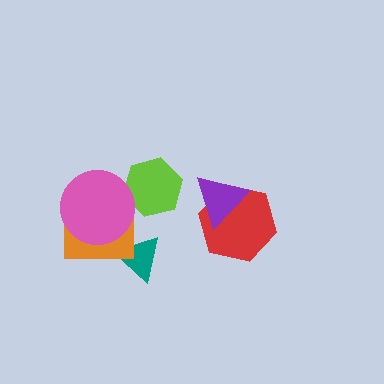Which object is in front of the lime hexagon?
The pink circle is in front of the lime hexagon.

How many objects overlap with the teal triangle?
1 object overlaps with the teal triangle.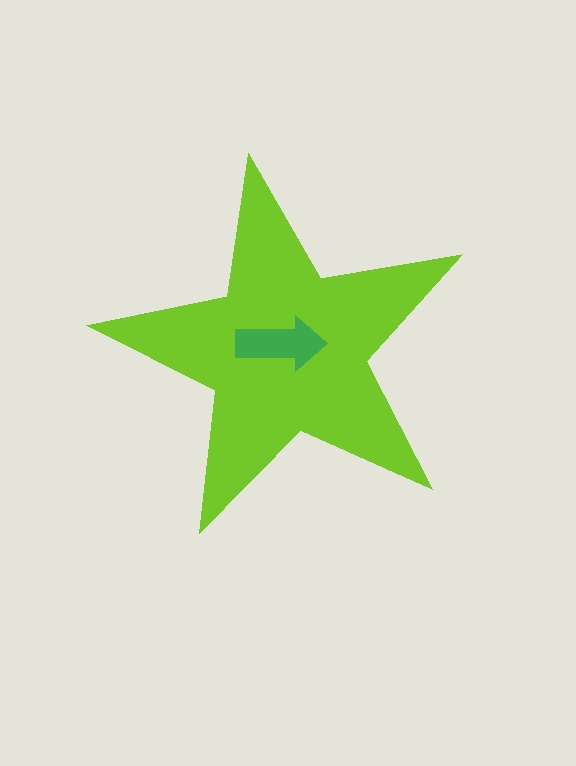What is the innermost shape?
The green arrow.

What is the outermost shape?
The lime star.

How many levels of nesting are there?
2.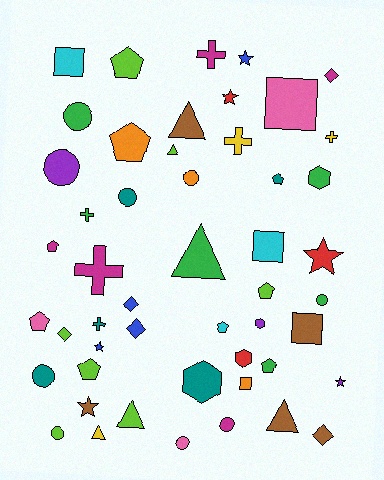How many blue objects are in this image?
There are 4 blue objects.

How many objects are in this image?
There are 50 objects.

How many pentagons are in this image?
There are 9 pentagons.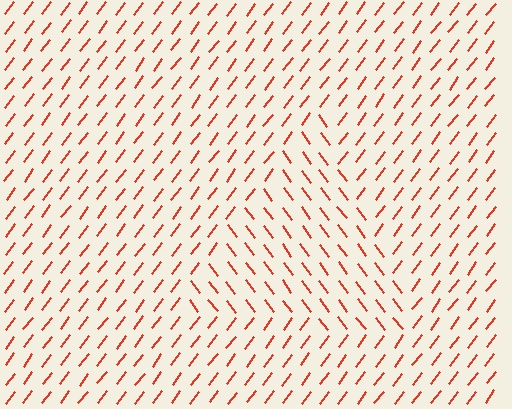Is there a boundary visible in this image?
Yes, there is a texture boundary formed by a change in line orientation.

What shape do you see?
I see a triangle.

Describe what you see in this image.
The image is filled with small red line segments. A triangle region in the image has lines oriented differently from the surrounding lines, creating a visible texture boundary.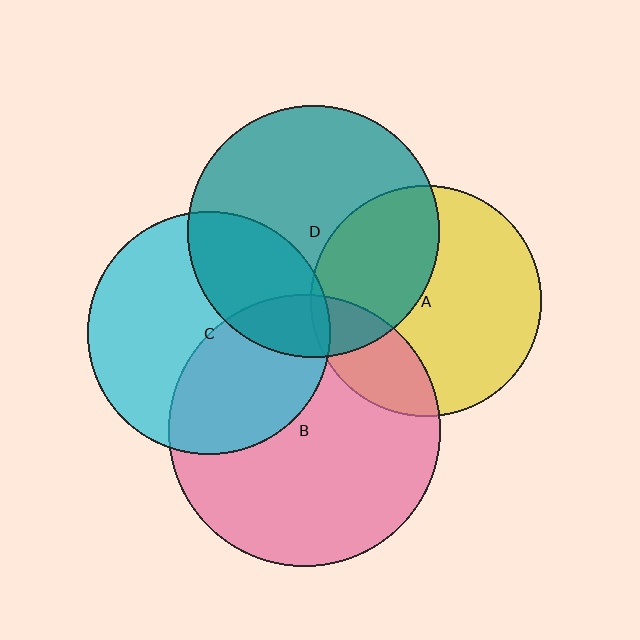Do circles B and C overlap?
Yes.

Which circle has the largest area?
Circle B (pink).